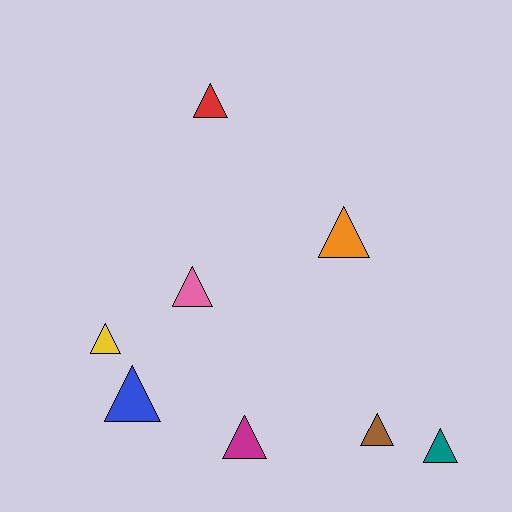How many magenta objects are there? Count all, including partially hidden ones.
There is 1 magenta object.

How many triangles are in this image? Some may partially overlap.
There are 8 triangles.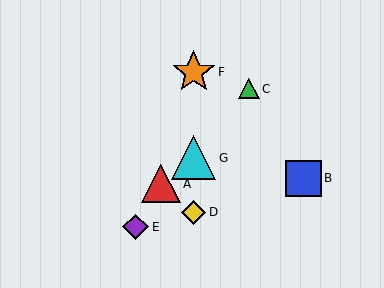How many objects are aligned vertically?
3 objects (D, F, G) are aligned vertically.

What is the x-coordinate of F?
Object F is at x≈194.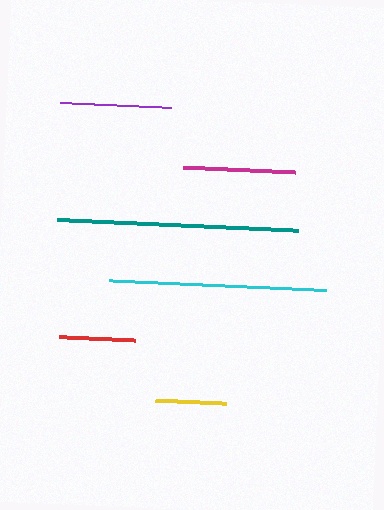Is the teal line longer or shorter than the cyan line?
The teal line is longer than the cyan line.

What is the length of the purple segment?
The purple segment is approximately 111 pixels long.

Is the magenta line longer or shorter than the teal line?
The teal line is longer than the magenta line.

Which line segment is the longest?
The teal line is the longest at approximately 241 pixels.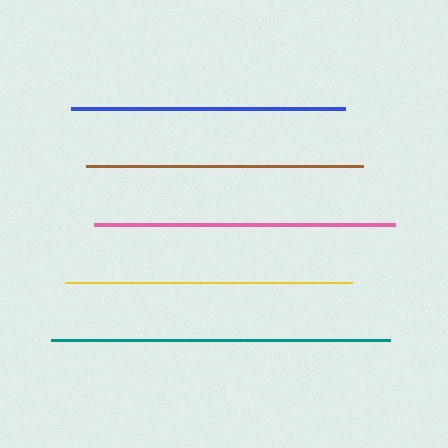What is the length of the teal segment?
The teal segment is approximately 339 pixels long.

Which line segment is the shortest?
The blue line is the shortest at approximately 274 pixels.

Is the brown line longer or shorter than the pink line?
The pink line is longer than the brown line.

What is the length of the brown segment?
The brown segment is approximately 277 pixels long.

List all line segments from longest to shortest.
From longest to shortest: teal, pink, yellow, brown, blue.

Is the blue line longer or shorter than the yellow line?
The yellow line is longer than the blue line.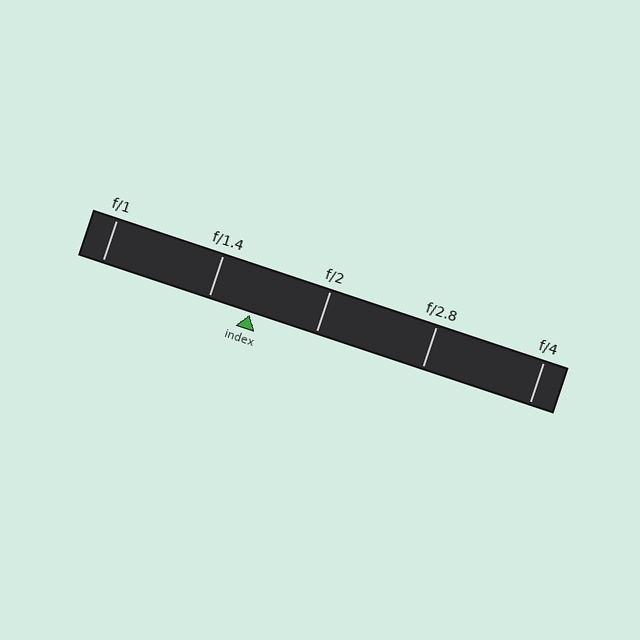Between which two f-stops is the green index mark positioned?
The index mark is between f/1.4 and f/2.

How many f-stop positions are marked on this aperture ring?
There are 5 f-stop positions marked.